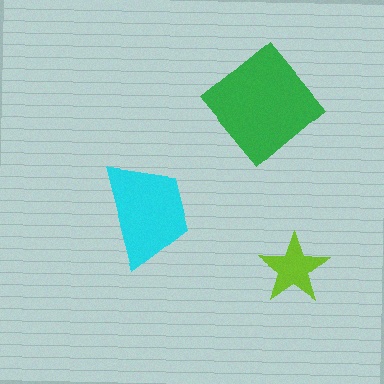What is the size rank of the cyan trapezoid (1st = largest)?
2nd.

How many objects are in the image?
There are 3 objects in the image.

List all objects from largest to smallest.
The green diamond, the cyan trapezoid, the lime star.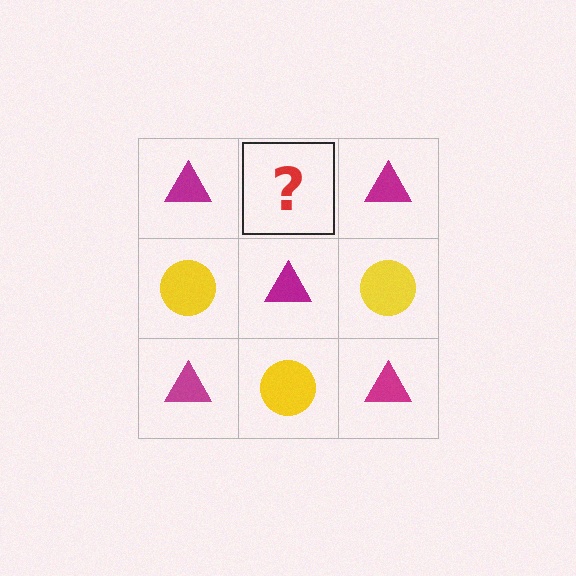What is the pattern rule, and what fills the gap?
The rule is that it alternates magenta triangle and yellow circle in a checkerboard pattern. The gap should be filled with a yellow circle.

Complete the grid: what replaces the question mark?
The question mark should be replaced with a yellow circle.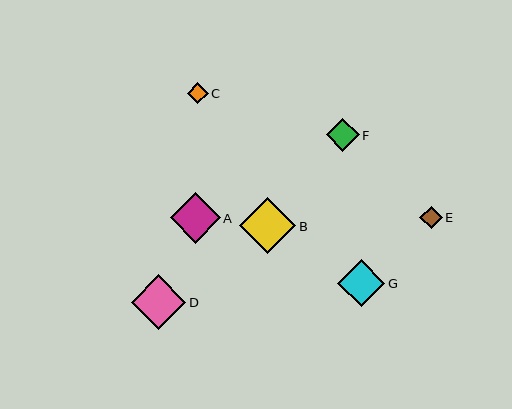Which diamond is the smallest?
Diamond C is the smallest with a size of approximately 21 pixels.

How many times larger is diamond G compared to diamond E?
Diamond G is approximately 2.1 times the size of diamond E.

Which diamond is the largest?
Diamond B is the largest with a size of approximately 56 pixels.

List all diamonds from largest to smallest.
From largest to smallest: B, D, A, G, F, E, C.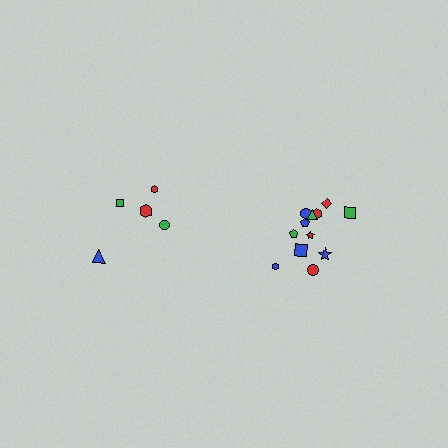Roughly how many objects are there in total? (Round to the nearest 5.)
Roughly 15 objects in total.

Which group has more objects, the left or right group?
The right group.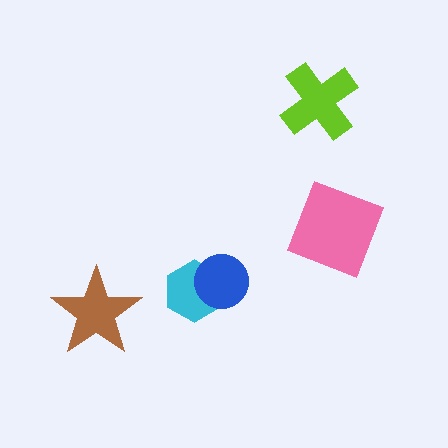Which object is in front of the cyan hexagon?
The blue circle is in front of the cyan hexagon.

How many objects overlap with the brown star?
0 objects overlap with the brown star.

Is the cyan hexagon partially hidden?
Yes, it is partially covered by another shape.